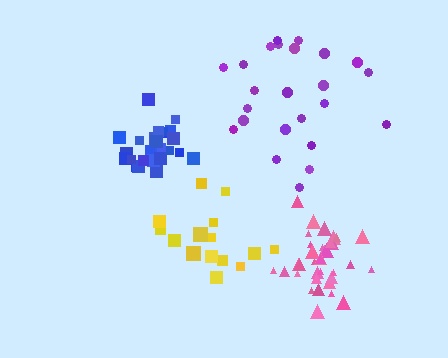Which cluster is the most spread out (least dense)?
Purple.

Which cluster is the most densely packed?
Pink.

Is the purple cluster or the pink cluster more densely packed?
Pink.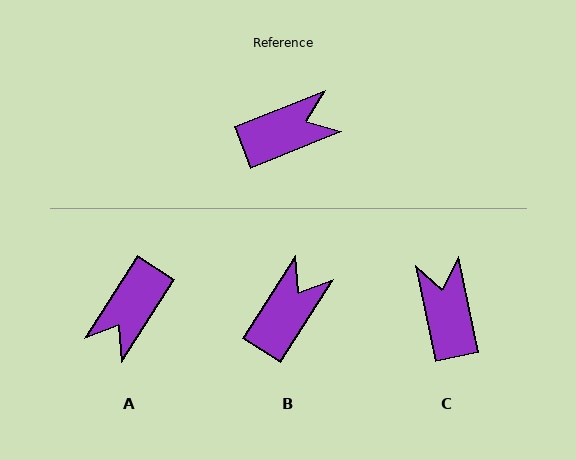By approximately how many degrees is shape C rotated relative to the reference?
Approximately 80 degrees counter-clockwise.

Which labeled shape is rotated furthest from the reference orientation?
A, about 144 degrees away.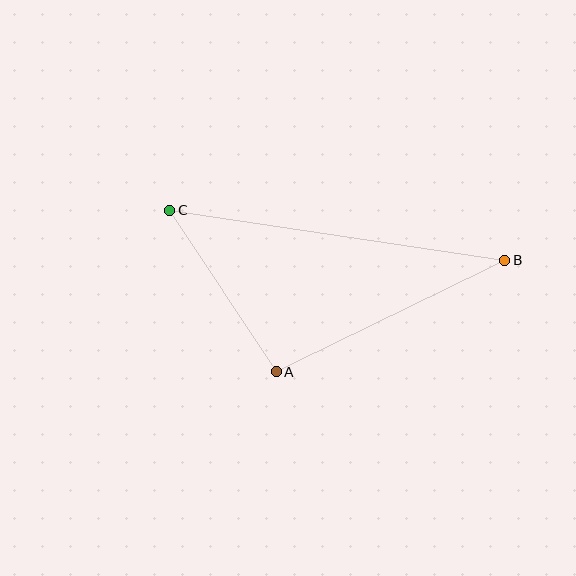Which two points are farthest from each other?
Points B and C are farthest from each other.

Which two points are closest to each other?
Points A and C are closest to each other.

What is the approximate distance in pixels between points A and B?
The distance between A and B is approximately 254 pixels.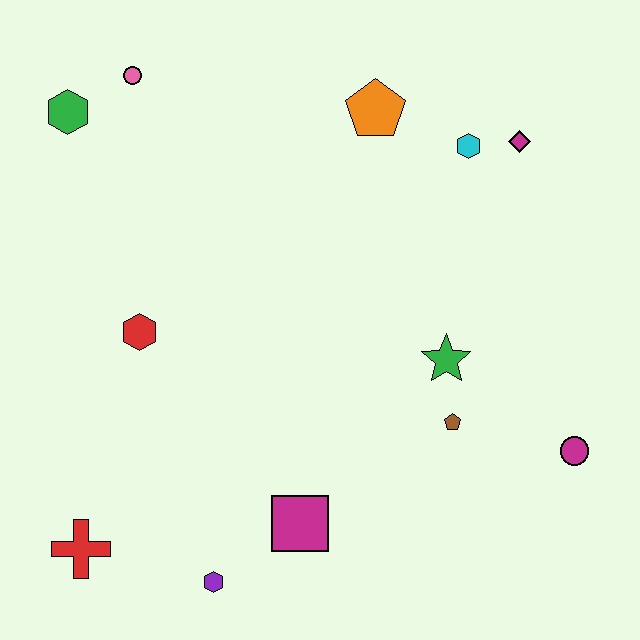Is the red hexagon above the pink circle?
No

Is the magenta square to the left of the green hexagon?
No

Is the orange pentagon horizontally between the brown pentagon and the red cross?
Yes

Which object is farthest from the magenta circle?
The green hexagon is farthest from the magenta circle.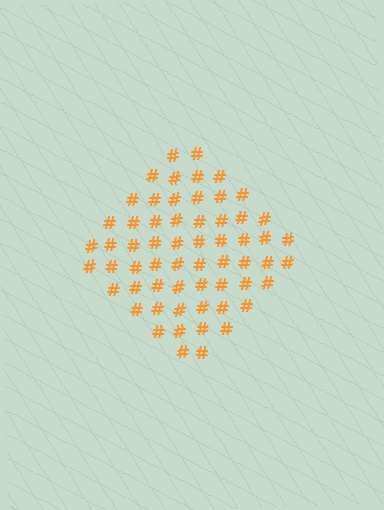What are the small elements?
The small elements are hash symbols.